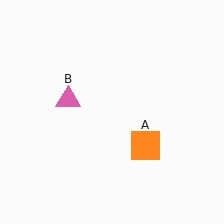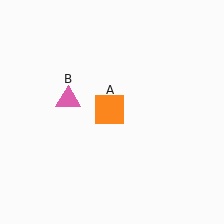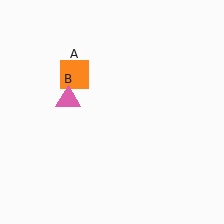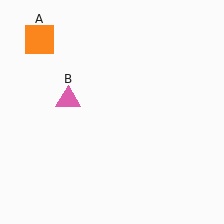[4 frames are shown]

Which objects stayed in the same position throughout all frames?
Pink triangle (object B) remained stationary.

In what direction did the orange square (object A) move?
The orange square (object A) moved up and to the left.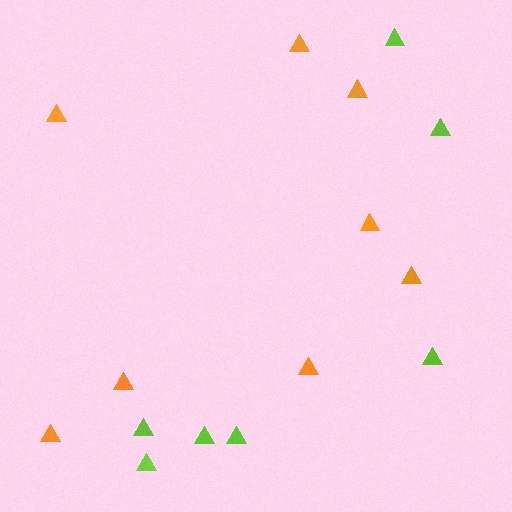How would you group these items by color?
There are 2 groups: one group of lime triangles (7) and one group of orange triangles (8).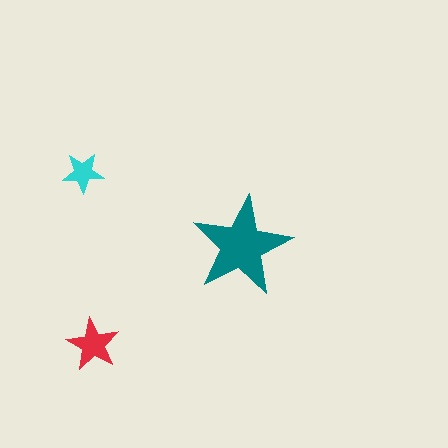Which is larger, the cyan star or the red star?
The red one.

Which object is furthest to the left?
The cyan star is leftmost.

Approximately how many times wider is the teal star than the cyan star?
About 2.5 times wider.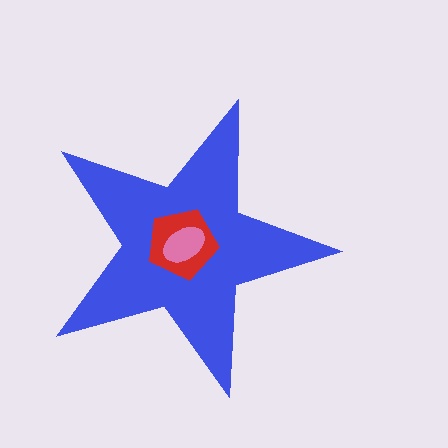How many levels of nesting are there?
3.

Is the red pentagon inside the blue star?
Yes.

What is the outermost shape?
The blue star.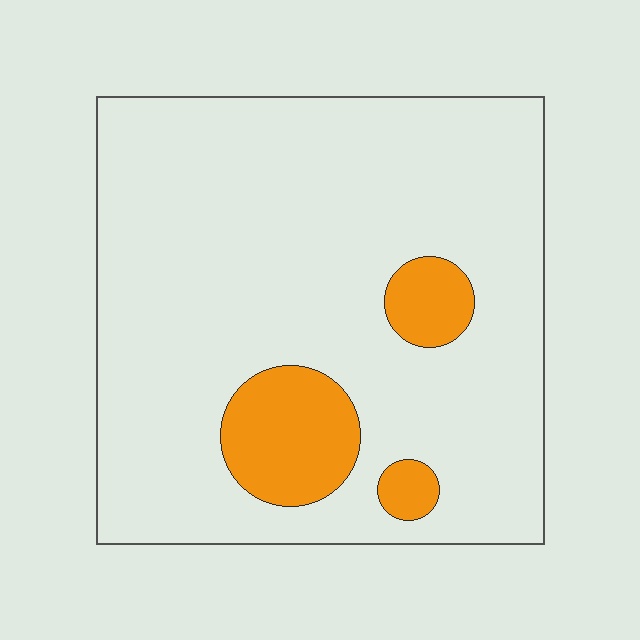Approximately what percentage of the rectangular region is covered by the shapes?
Approximately 15%.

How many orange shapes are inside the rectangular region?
3.